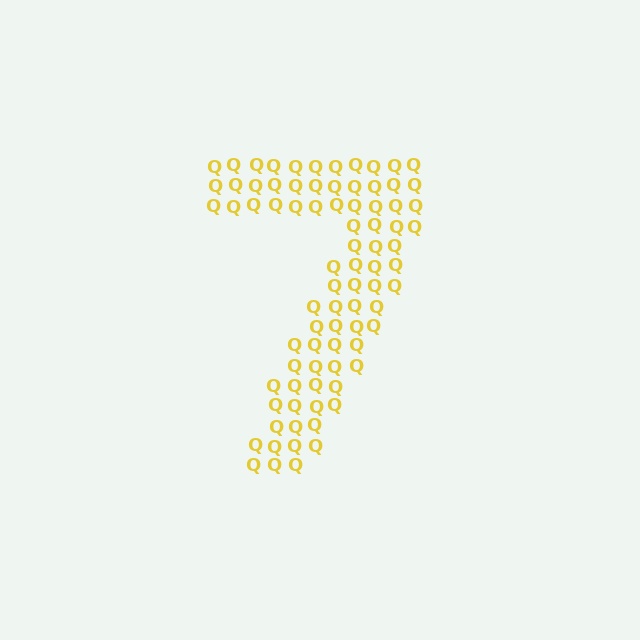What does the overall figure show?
The overall figure shows the digit 7.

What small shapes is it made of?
It is made of small letter Q's.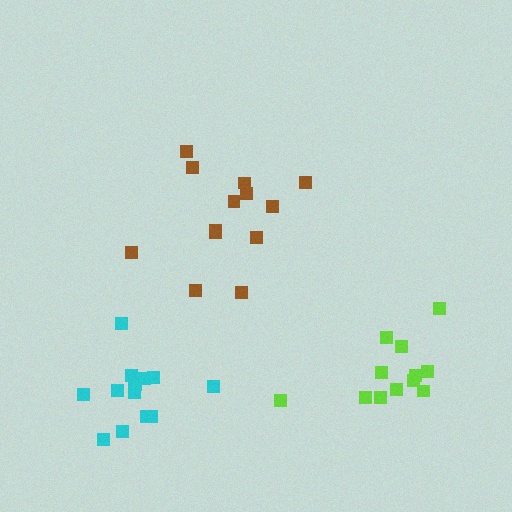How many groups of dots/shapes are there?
There are 3 groups.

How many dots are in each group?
Group 1: 13 dots, Group 2: 12 dots, Group 3: 14 dots (39 total).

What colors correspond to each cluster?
The clusters are colored: brown, lime, cyan.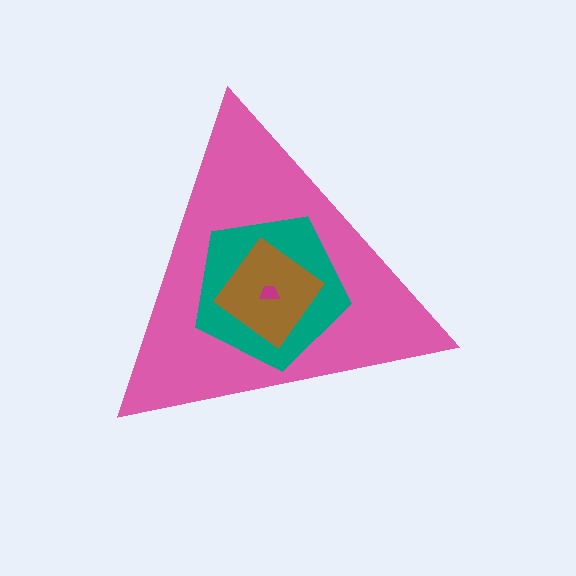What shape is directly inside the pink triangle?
The teal pentagon.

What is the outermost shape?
The pink triangle.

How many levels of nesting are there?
4.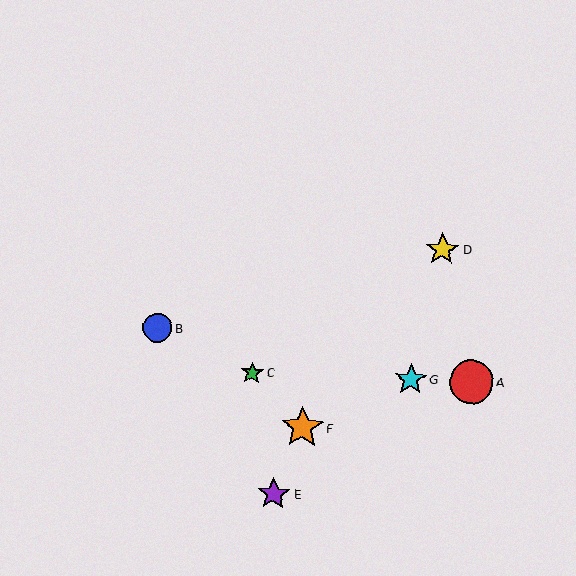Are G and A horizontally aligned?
Yes, both are at y≈379.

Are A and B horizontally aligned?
No, A is at y≈382 and B is at y≈328.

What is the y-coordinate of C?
Object C is at y≈373.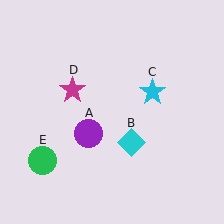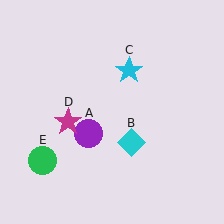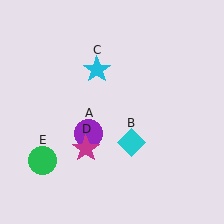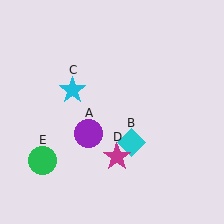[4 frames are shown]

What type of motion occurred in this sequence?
The cyan star (object C), magenta star (object D) rotated counterclockwise around the center of the scene.